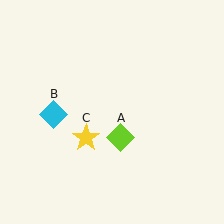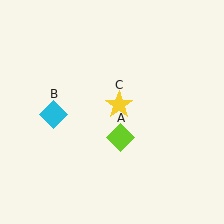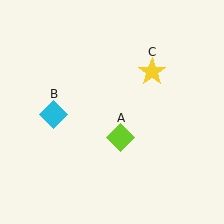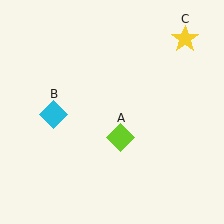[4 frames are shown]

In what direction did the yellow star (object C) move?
The yellow star (object C) moved up and to the right.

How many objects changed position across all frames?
1 object changed position: yellow star (object C).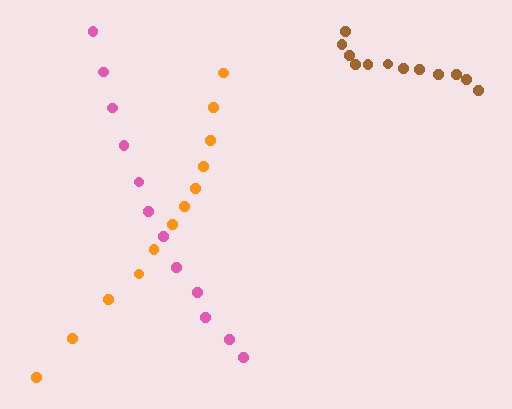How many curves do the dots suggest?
There are 3 distinct paths.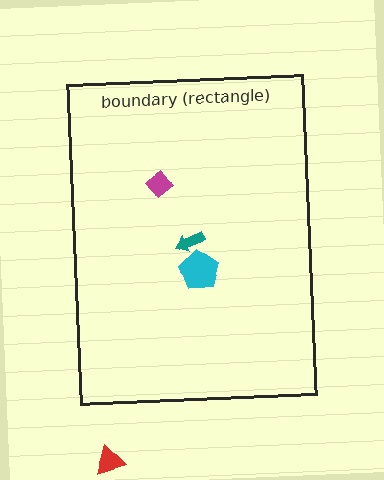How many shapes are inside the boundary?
3 inside, 1 outside.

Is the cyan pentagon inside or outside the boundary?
Inside.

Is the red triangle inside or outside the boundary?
Outside.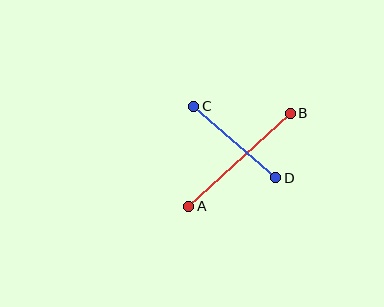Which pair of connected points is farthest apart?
Points A and B are farthest apart.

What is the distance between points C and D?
The distance is approximately 109 pixels.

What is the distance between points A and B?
The distance is approximately 138 pixels.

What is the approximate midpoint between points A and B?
The midpoint is at approximately (239, 160) pixels.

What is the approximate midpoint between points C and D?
The midpoint is at approximately (235, 142) pixels.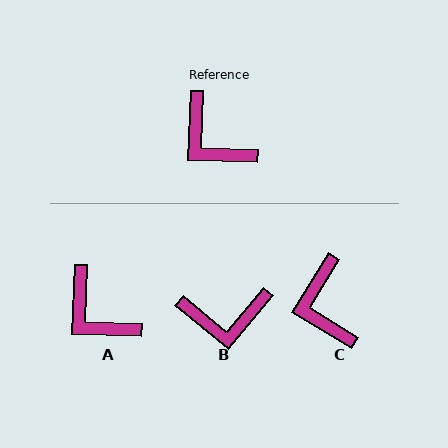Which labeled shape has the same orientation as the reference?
A.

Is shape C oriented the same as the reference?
No, it is off by about 29 degrees.